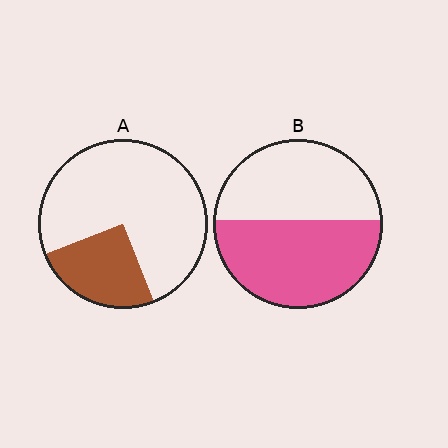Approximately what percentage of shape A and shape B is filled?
A is approximately 25% and B is approximately 55%.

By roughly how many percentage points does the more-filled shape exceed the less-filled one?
By roughly 30 percentage points (B over A).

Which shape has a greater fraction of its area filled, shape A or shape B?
Shape B.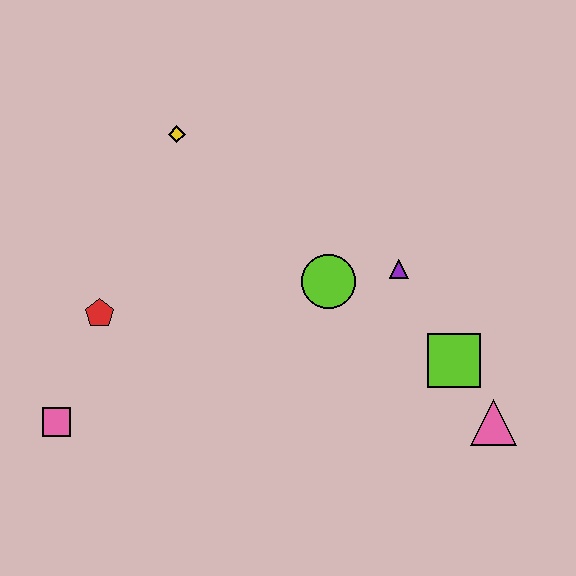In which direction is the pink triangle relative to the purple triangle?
The pink triangle is below the purple triangle.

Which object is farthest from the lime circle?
The pink square is farthest from the lime circle.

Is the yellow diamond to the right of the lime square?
No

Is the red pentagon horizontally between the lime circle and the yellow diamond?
No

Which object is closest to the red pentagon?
The pink square is closest to the red pentagon.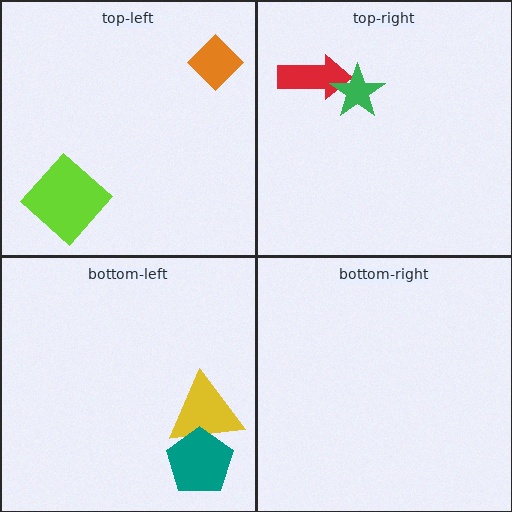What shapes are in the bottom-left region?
The yellow triangle, the teal pentagon.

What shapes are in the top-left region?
The lime diamond, the orange diamond.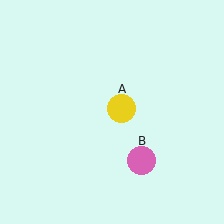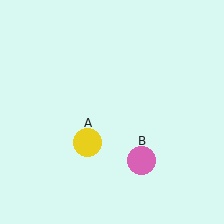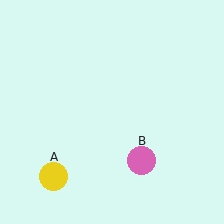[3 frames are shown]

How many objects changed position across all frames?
1 object changed position: yellow circle (object A).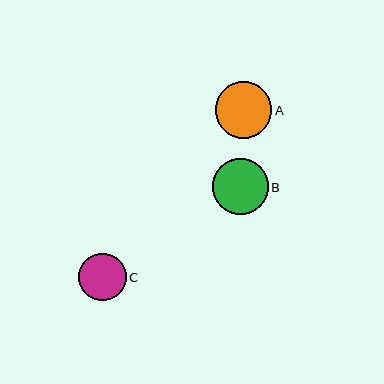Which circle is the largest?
Circle A is the largest with a size of approximately 56 pixels.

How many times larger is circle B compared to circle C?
Circle B is approximately 1.2 times the size of circle C.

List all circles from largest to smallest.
From largest to smallest: A, B, C.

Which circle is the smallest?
Circle C is the smallest with a size of approximately 48 pixels.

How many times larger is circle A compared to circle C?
Circle A is approximately 1.2 times the size of circle C.